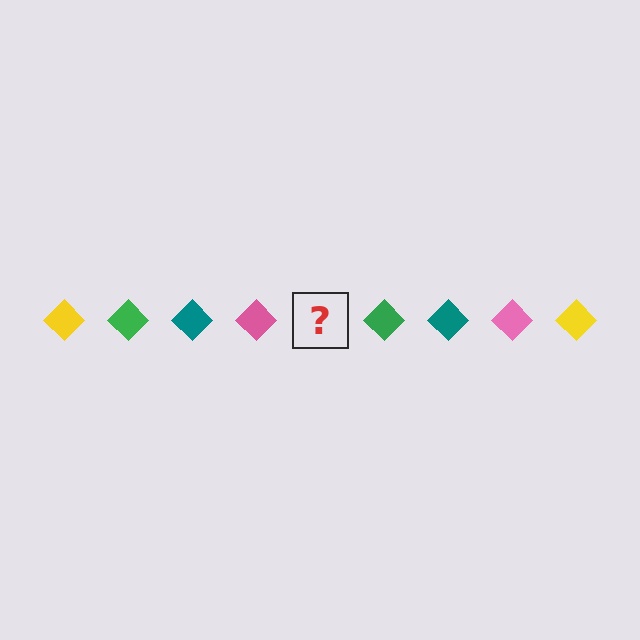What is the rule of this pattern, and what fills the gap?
The rule is that the pattern cycles through yellow, green, teal, pink diamonds. The gap should be filled with a yellow diamond.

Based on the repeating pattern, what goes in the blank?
The blank should be a yellow diamond.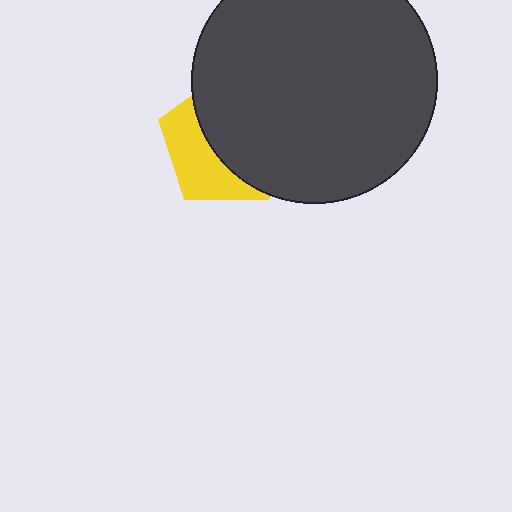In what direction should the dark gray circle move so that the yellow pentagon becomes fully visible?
The dark gray circle should move right. That is the shortest direction to clear the overlap and leave the yellow pentagon fully visible.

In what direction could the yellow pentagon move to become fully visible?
The yellow pentagon could move left. That would shift it out from behind the dark gray circle entirely.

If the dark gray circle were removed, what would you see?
You would see the complete yellow pentagon.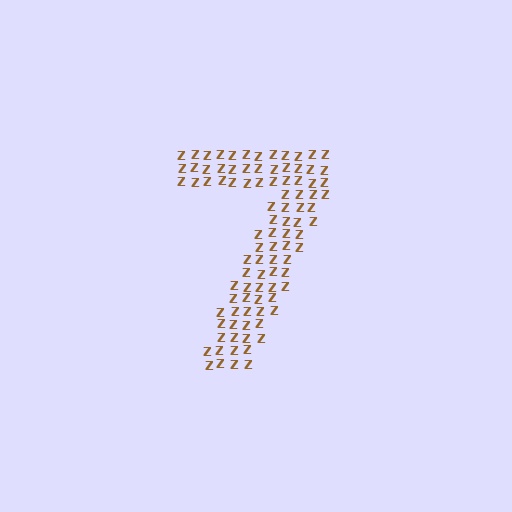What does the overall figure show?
The overall figure shows the digit 7.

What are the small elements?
The small elements are letter Z's.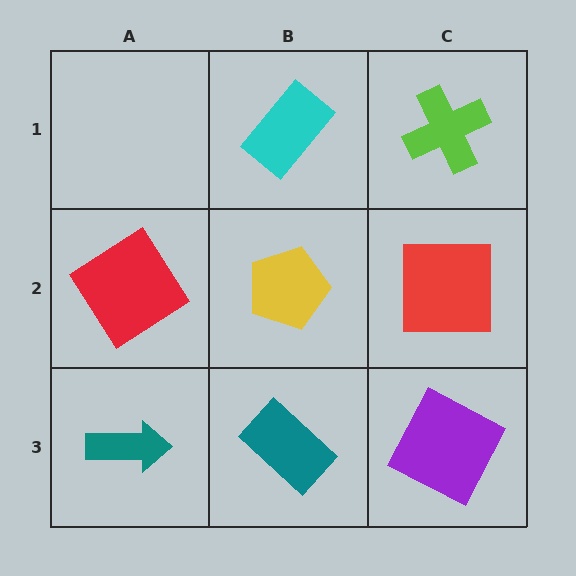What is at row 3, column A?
A teal arrow.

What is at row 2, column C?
A red square.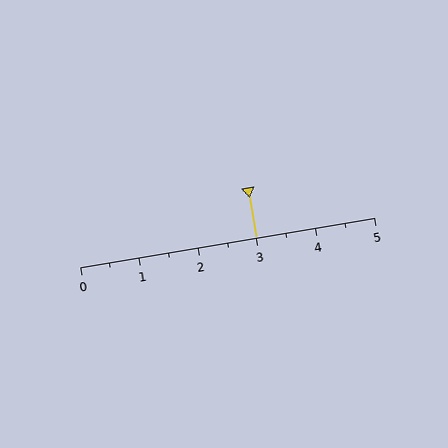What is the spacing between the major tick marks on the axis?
The major ticks are spaced 1 apart.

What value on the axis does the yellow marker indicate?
The marker indicates approximately 3.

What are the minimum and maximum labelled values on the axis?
The axis runs from 0 to 5.